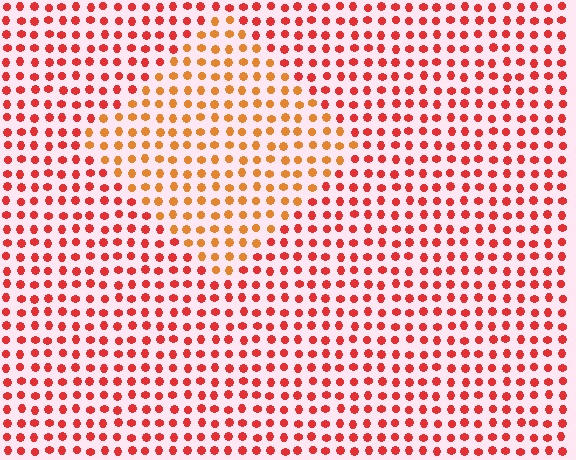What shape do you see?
I see a diamond.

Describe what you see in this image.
The image is filled with small red elements in a uniform arrangement. A diamond-shaped region is visible where the elements are tinted to a slightly different hue, forming a subtle color boundary.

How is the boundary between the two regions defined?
The boundary is defined purely by a slight shift in hue (about 31 degrees). Spacing, size, and orientation are identical on both sides.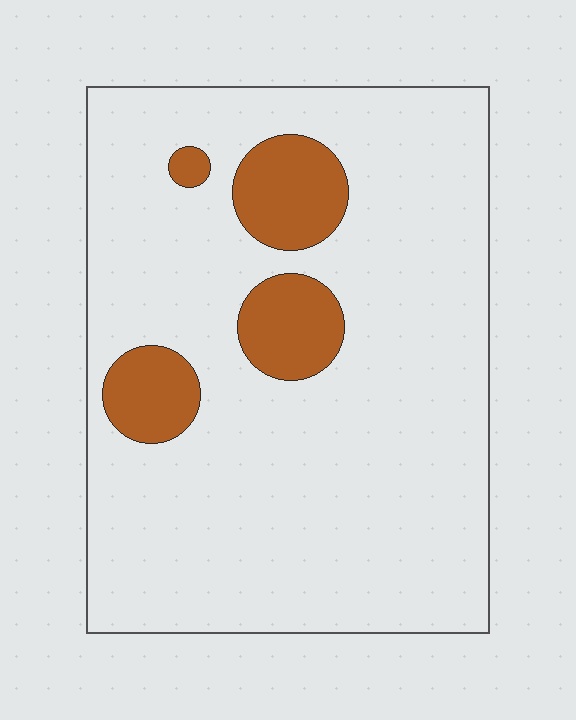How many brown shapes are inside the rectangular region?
4.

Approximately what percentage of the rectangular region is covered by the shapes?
Approximately 15%.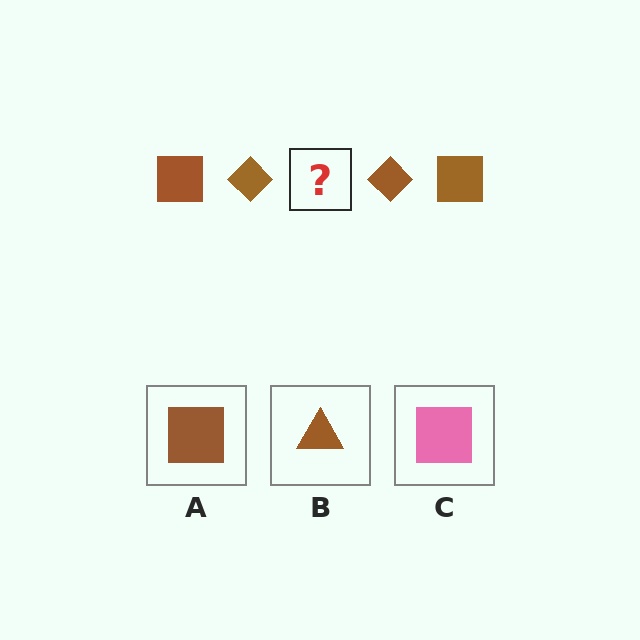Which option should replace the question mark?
Option A.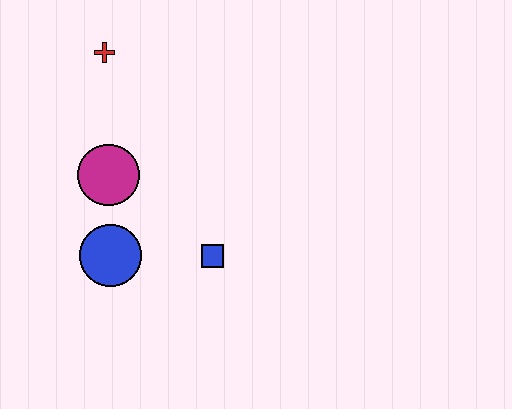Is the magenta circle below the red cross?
Yes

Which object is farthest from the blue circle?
The red cross is farthest from the blue circle.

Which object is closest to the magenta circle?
The blue circle is closest to the magenta circle.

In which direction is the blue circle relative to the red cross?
The blue circle is below the red cross.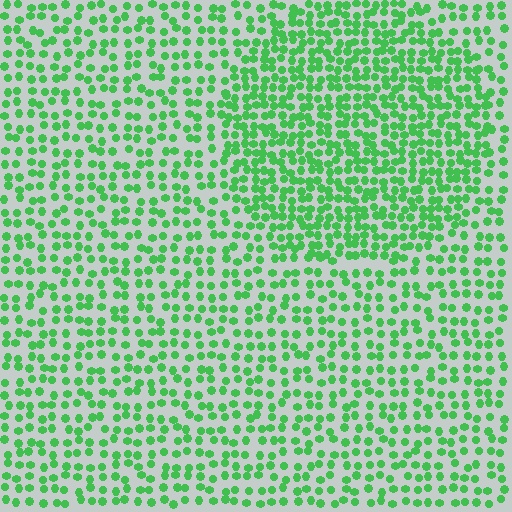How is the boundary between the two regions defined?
The boundary is defined by a change in element density (approximately 1.7x ratio). All elements are the same color, size, and shape.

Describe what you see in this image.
The image contains small green elements arranged at two different densities. A circle-shaped region is visible where the elements are more densely packed than the surrounding area.